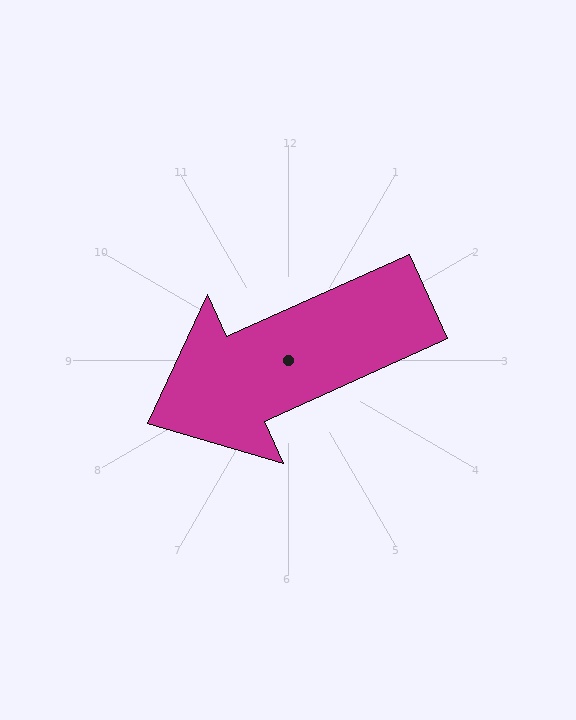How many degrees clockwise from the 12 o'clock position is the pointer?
Approximately 246 degrees.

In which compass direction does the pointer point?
Southwest.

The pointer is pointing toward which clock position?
Roughly 8 o'clock.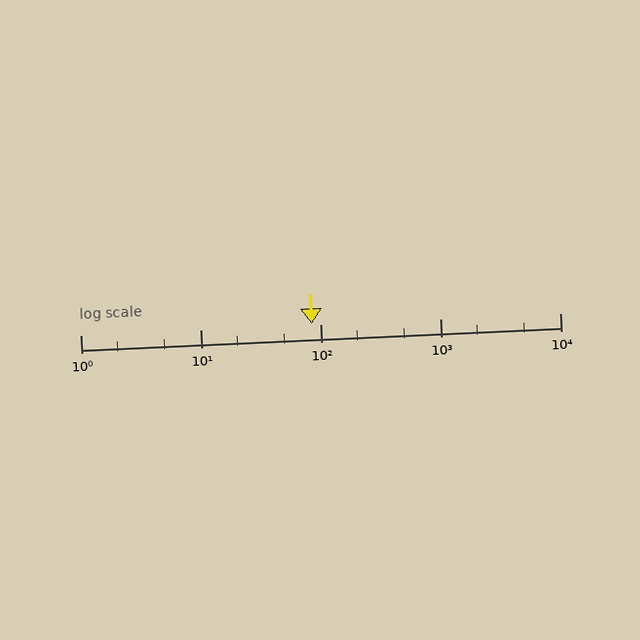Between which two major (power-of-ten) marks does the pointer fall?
The pointer is between 10 and 100.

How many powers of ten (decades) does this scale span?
The scale spans 4 decades, from 1 to 10000.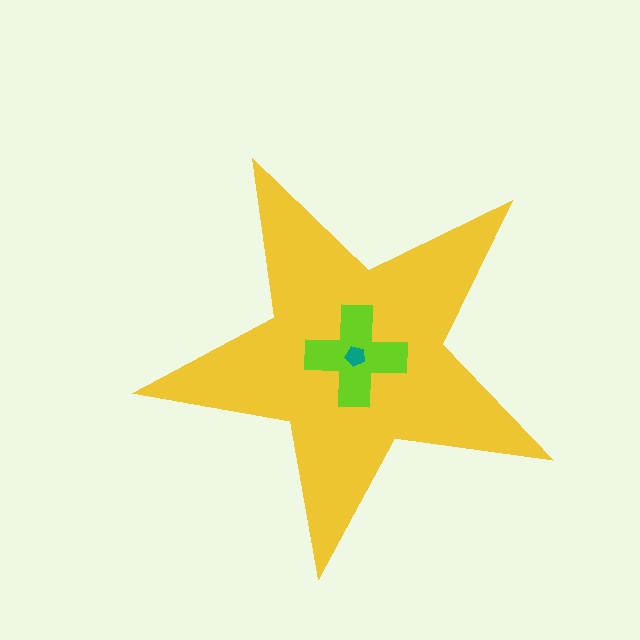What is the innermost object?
The teal pentagon.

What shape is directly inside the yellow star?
The lime cross.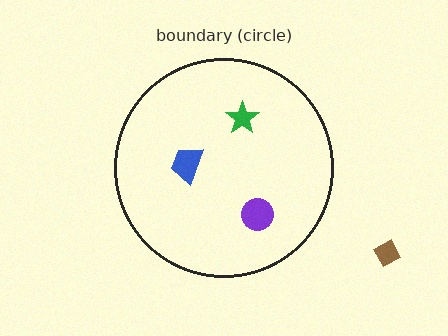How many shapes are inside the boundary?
3 inside, 1 outside.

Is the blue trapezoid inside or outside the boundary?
Inside.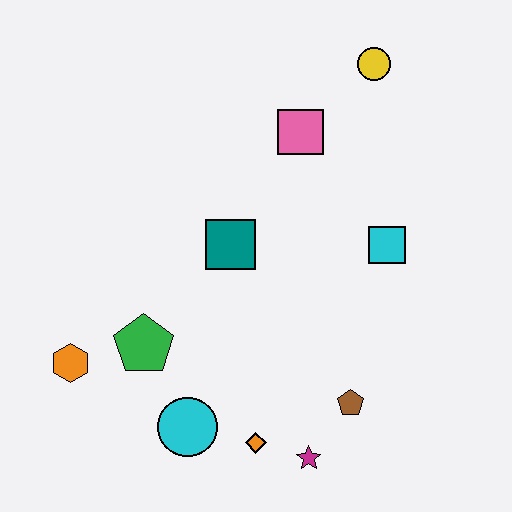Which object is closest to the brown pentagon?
The magenta star is closest to the brown pentagon.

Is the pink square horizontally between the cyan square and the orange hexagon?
Yes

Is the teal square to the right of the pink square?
No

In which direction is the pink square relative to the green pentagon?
The pink square is above the green pentagon.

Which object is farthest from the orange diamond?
The yellow circle is farthest from the orange diamond.